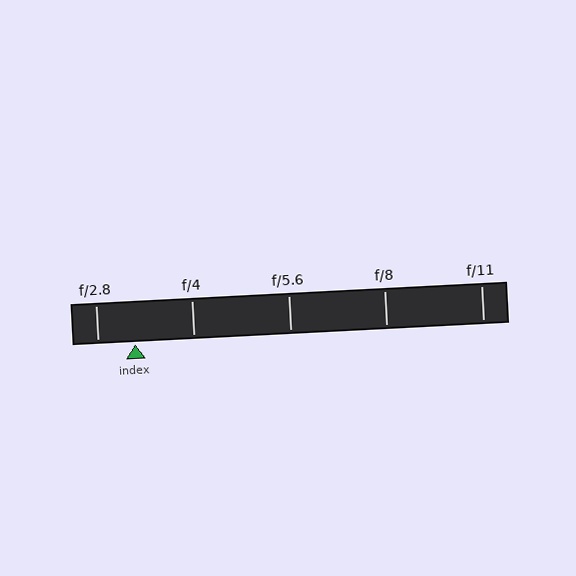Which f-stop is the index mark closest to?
The index mark is closest to f/2.8.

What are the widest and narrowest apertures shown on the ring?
The widest aperture shown is f/2.8 and the narrowest is f/11.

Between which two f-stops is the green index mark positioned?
The index mark is between f/2.8 and f/4.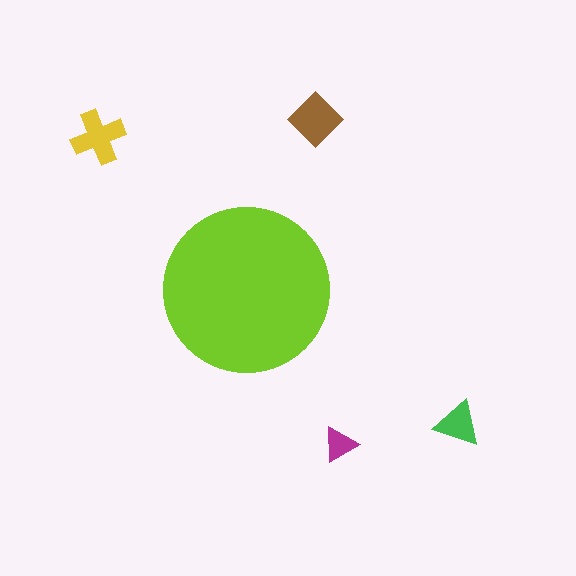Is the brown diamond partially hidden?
No, the brown diamond is fully visible.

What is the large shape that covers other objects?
A lime circle.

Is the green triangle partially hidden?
No, the green triangle is fully visible.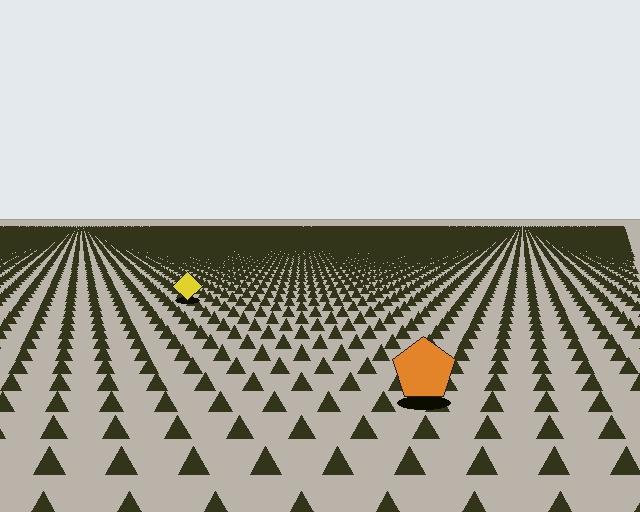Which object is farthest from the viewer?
The yellow diamond is farthest from the viewer. It appears smaller and the ground texture around it is denser.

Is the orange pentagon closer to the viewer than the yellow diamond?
Yes. The orange pentagon is closer — you can tell from the texture gradient: the ground texture is coarser near it.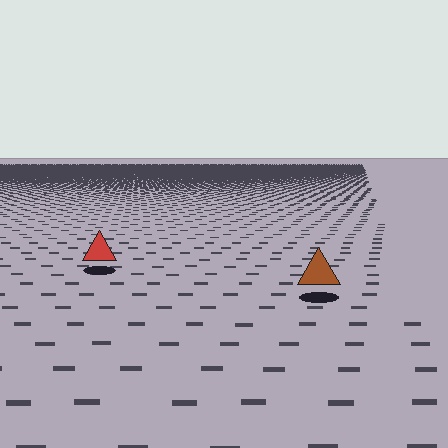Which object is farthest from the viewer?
The red triangle is farthest from the viewer. It appears smaller and the ground texture around it is denser.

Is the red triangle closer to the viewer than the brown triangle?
No. The brown triangle is closer — you can tell from the texture gradient: the ground texture is coarser near it.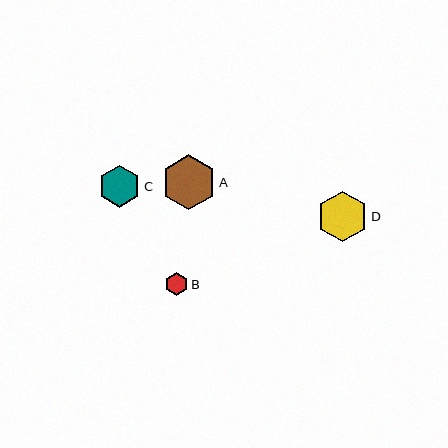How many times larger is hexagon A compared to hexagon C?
Hexagon A is approximately 1.3 times the size of hexagon C.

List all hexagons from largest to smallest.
From largest to smallest: A, D, C, B.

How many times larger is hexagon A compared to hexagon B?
Hexagon A is approximately 2.4 times the size of hexagon B.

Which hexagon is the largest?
Hexagon A is the largest with a size of approximately 55 pixels.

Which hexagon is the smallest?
Hexagon B is the smallest with a size of approximately 23 pixels.